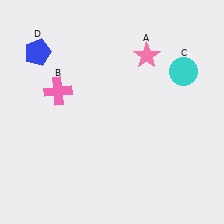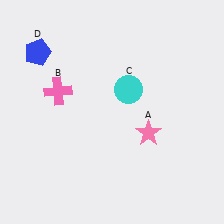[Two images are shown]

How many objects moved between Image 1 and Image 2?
2 objects moved between the two images.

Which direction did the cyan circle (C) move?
The cyan circle (C) moved left.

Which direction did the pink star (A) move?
The pink star (A) moved down.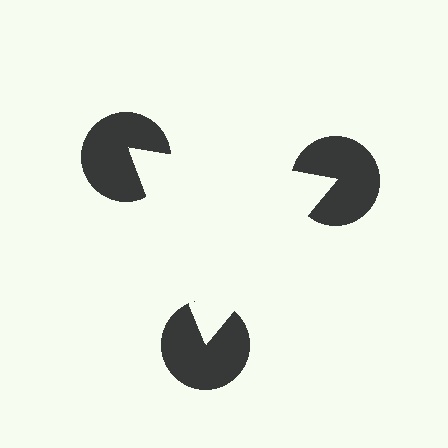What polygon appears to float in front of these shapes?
An illusory triangle — its edges are inferred from the aligned wedge cuts in the pac-man discs, not physically drawn.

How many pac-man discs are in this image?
There are 3 — one at each vertex of the illusory triangle.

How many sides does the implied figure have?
3 sides.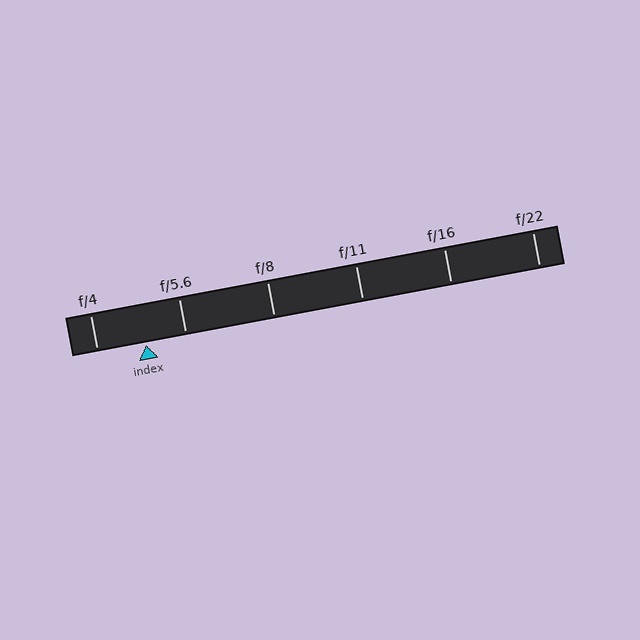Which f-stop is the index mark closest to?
The index mark is closest to f/5.6.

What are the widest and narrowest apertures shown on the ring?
The widest aperture shown is f/4 and the narrowest is f/22.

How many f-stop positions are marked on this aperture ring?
There are 6 f-stop positions marked.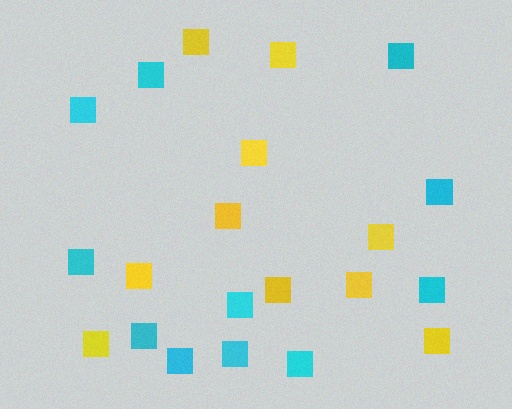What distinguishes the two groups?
There are 2 groups: one group of cyan squares (11) and one group of yellow squares (10).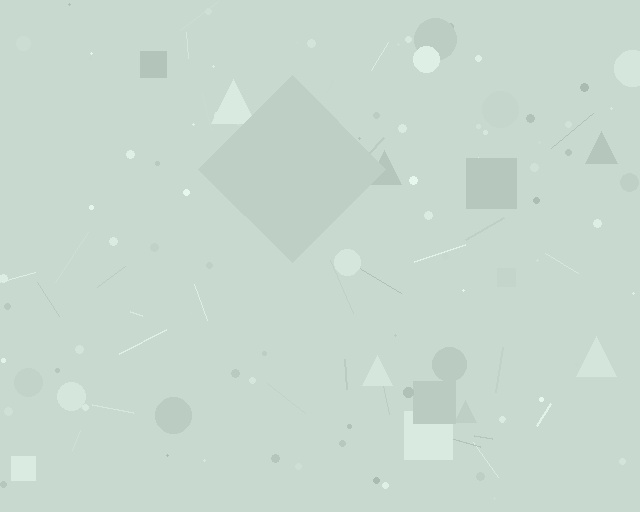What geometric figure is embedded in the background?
A diamond is embedded in the background.